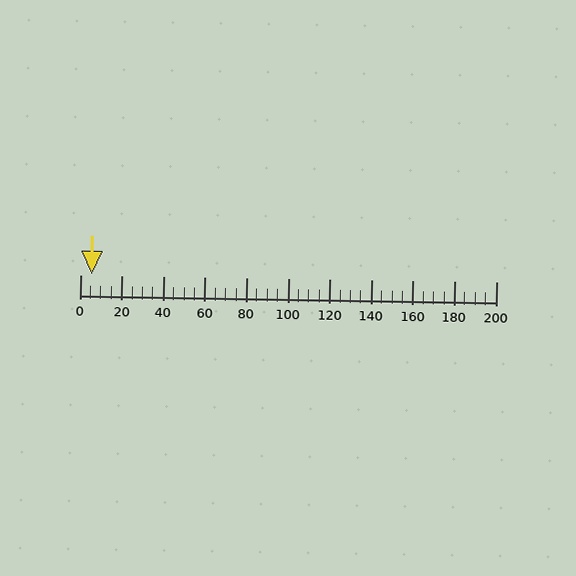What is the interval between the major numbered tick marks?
The major tick marks are spaced 20 units apart.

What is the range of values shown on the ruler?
The ruler shows values from 0 to 200.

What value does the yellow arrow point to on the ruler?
The yellow arrow points to approximately 6.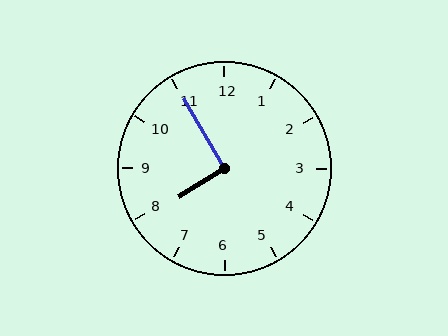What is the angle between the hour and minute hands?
Approximately 92 degrees.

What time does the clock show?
7:55.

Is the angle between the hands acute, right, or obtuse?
It is right.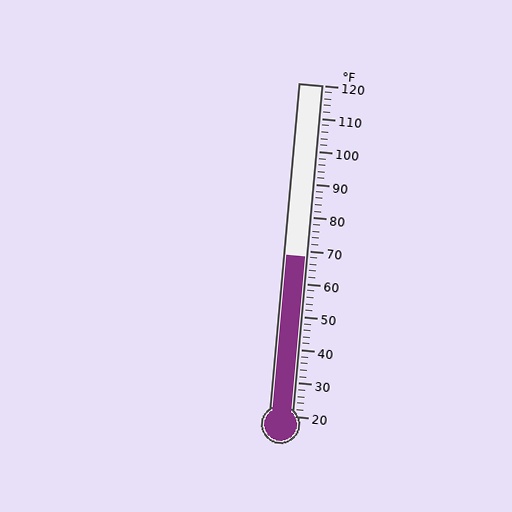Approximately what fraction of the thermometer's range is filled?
The thermometer is filled to approximately 50% of its range.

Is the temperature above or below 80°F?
The temperature is below 80°F.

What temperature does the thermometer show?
The thermometer shows approximately 68°F.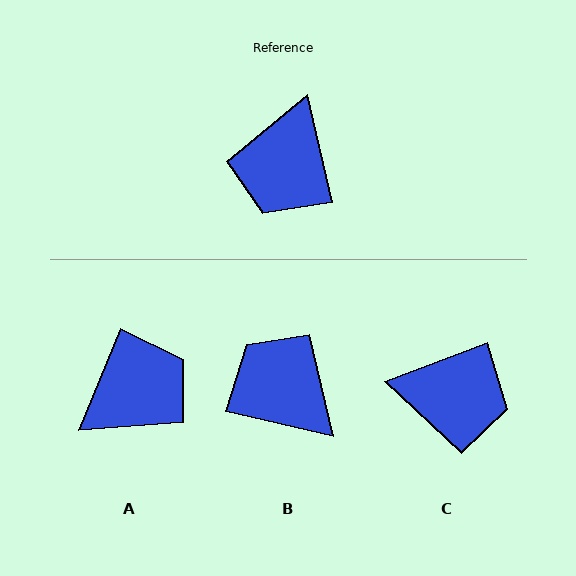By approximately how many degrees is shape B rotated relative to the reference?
Approximately 116 degrees clockwise.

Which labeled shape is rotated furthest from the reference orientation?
A, about 145 degrees away.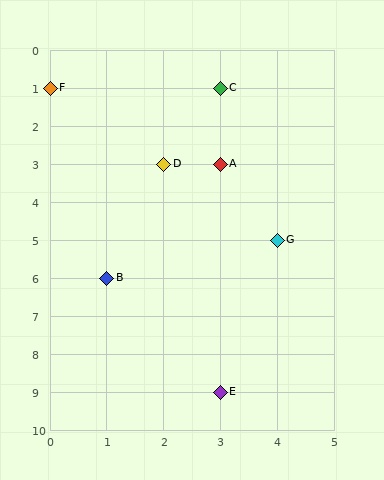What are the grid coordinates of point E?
Point E is at grid coordinates (3, 9).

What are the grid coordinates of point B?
Point B is at grid coordinates (1, 6).